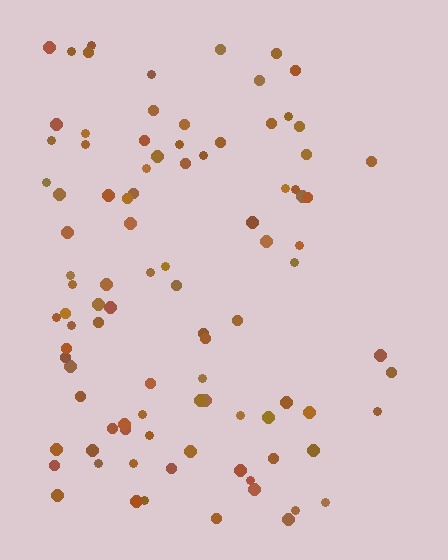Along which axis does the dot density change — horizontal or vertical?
Horizontal.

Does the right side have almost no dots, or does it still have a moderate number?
Still a moderate number, just noticeably fewer than the left.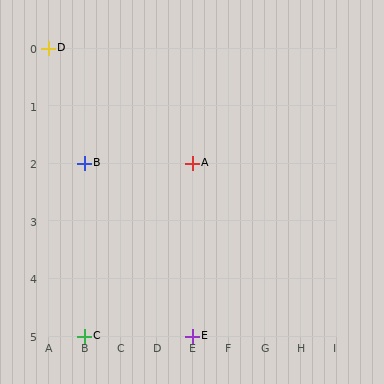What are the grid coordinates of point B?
Point B is at grid coordinates (B, 2).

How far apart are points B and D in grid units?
Points B and D are 1 column and 2 rows apart (about 2.2 grid units diagonally).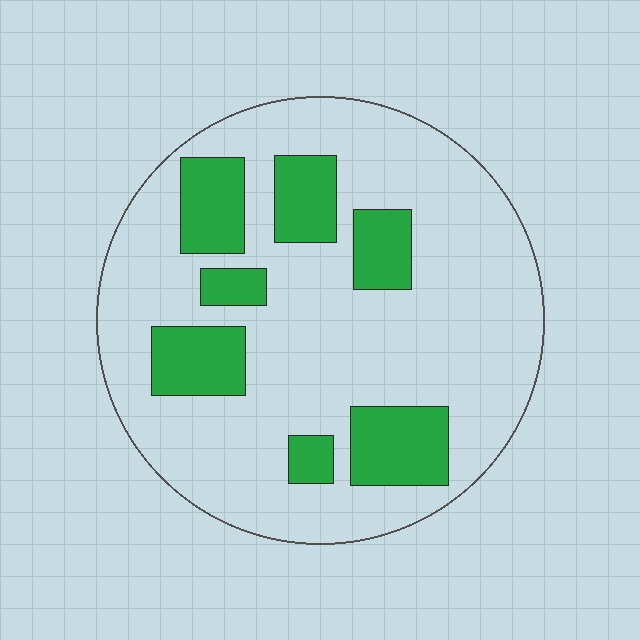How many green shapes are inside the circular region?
7.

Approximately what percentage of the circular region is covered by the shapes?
Approximately 25%.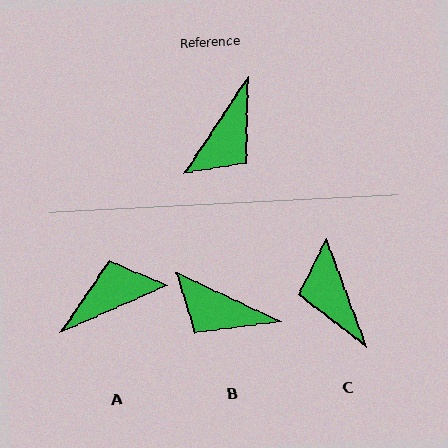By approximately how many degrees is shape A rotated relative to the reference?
Approximately 147 degrees counter-clockwise.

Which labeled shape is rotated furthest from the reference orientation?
A, about 147 degrees away.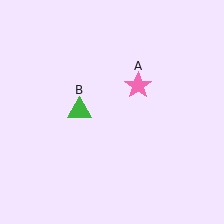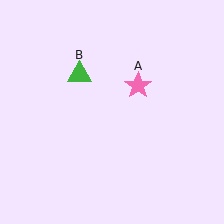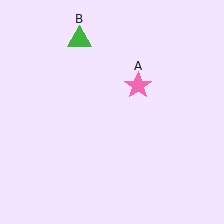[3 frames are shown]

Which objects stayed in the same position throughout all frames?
Pink star (object A) remained stationary.